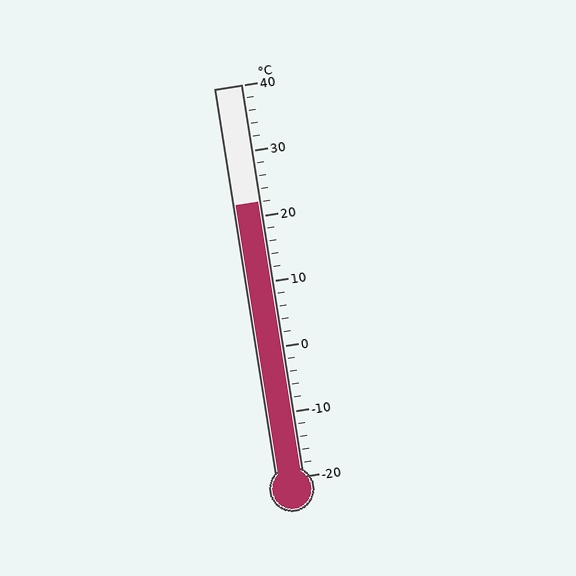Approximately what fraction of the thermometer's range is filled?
The thermometer is filled to approximately 70% of its range.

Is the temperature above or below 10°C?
The temperature is above 10°C.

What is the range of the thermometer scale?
The thermometer scale ranges from -20°C to 40°C.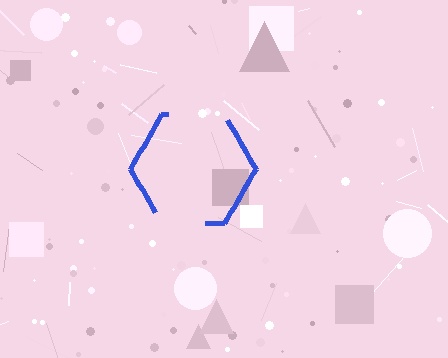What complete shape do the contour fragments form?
The contour fragments form a hexagon.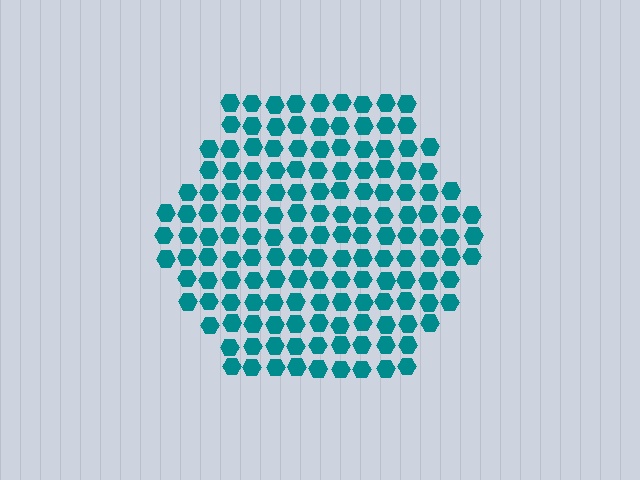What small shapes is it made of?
It is made of small hexagons.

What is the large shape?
The large shape is a hexagon.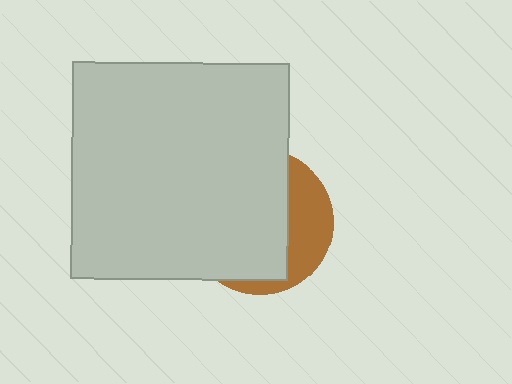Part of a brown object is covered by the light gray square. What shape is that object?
It is a circle.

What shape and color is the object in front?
The object in front is a light gray square.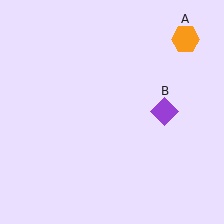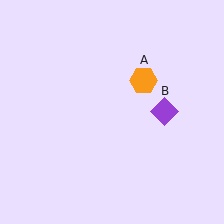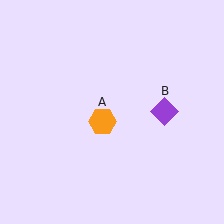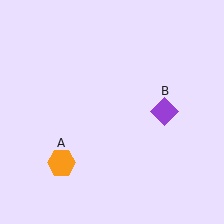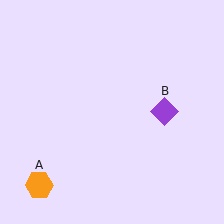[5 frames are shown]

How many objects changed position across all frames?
1 object changed position: orange hexagon (object A).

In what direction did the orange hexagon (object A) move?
The orange hexagon (object A) moved down and to the left.